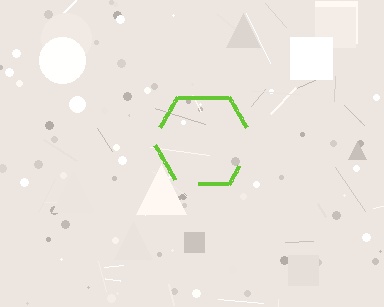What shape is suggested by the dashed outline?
The dashed outline suggests a hexagon.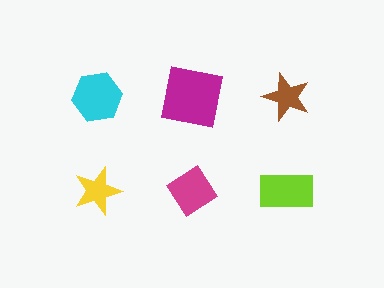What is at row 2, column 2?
A magenta diamond.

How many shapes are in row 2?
3 shapes.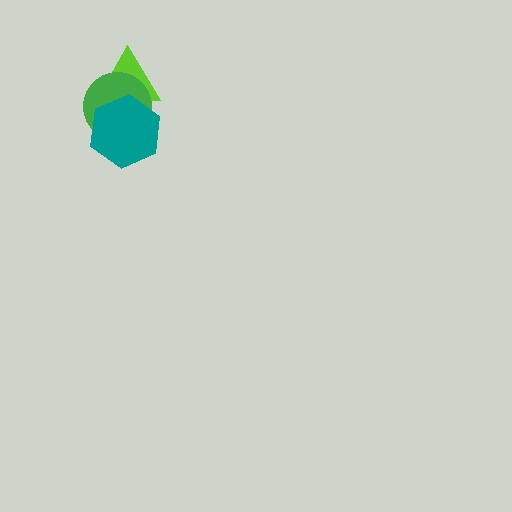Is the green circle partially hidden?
Yes, it is partially covered by another shape.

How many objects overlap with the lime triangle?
2 objects overlap with the lime triangle.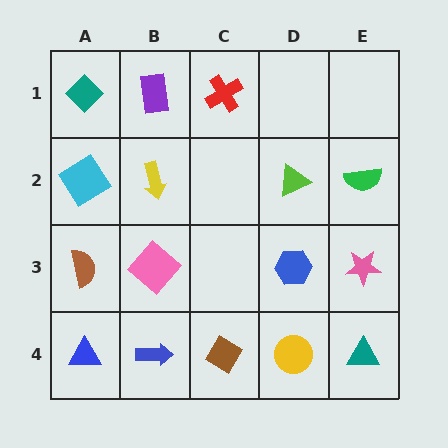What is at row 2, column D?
A lime triangle.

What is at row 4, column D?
A yellow circle.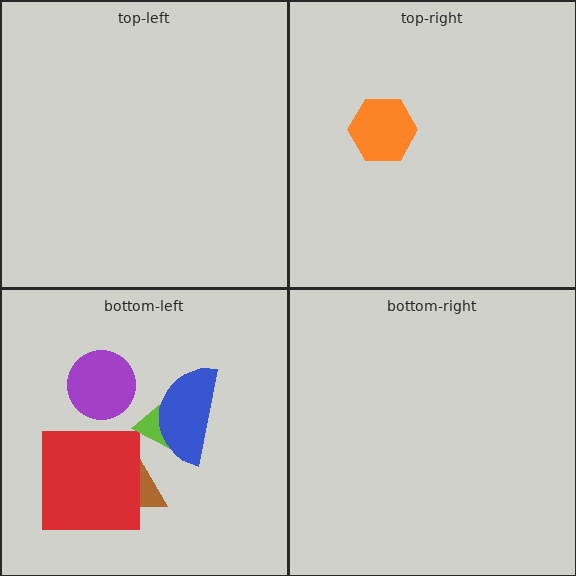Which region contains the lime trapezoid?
The bottom-left region.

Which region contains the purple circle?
The bottom-left region.